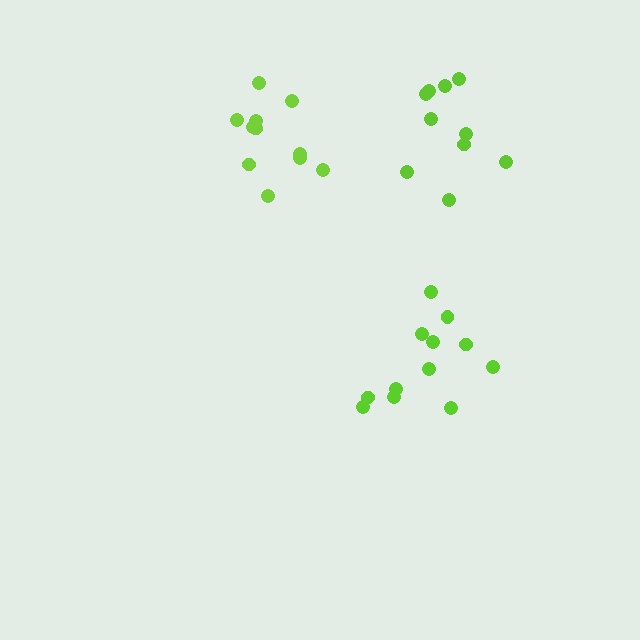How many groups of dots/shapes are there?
There are 3 groups.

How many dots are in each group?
Group 1: 11 dots, Group 2: 10 dots, Group 3: 12 dots (33 total).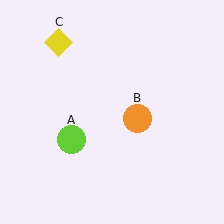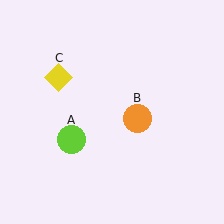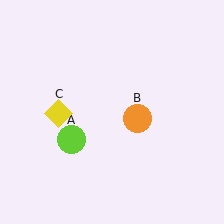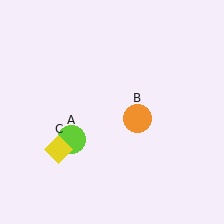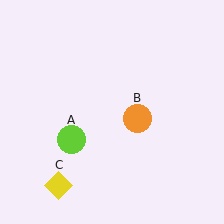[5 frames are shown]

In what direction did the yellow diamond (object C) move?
The yellow diamond (object C) moved down.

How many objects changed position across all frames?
1 object changed position: yellow diamond (object C).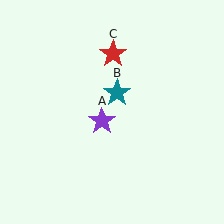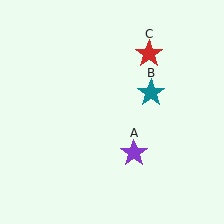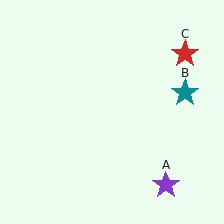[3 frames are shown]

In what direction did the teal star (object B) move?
The teal star (object B) moved right.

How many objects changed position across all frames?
3 objects changed position: purple star (object A), teal star (object B), red star (object C).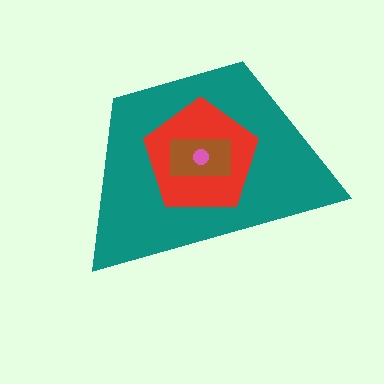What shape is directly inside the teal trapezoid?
The red pentagon.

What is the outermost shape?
The teal trapezoid.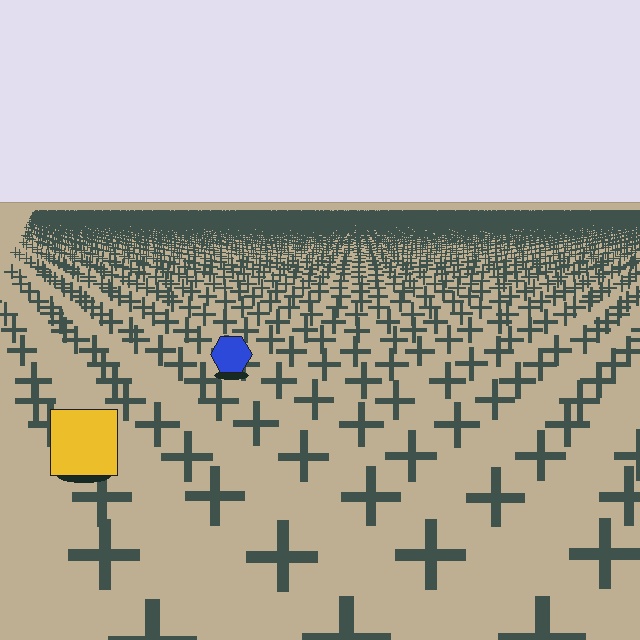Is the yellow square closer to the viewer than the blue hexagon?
Yes. The yellow square is closer — you can tell from the texture gradient: the ground texture is coarser near it.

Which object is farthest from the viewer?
The blue hexagon is farthest from the viewer. It appears smaller and the ground texture around it is denser.